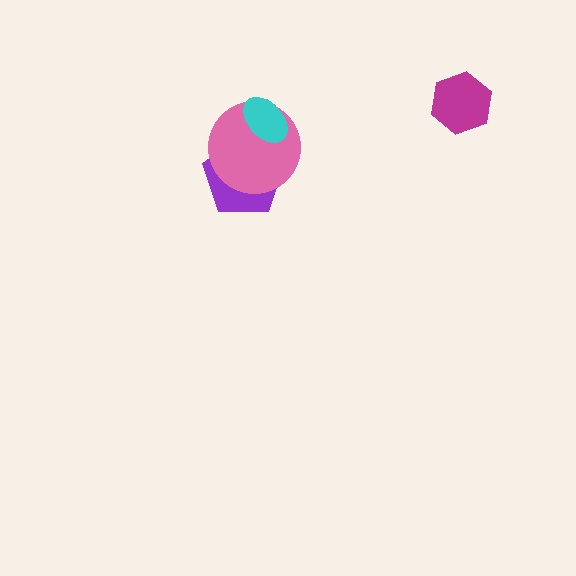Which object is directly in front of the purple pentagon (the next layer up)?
The pink circle is directly in front of the purple pentagon.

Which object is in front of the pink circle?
The cyan ellipse is in front of the pink circle.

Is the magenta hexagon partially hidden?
No, no other shape covers it.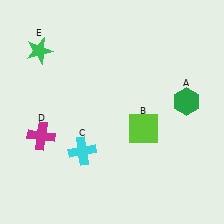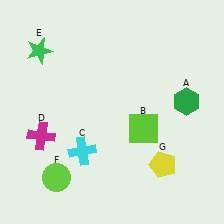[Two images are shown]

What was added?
A lime circle (F), a yellow pentagon (G) were added in Image 2.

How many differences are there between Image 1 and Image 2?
There are 2 differences between the two images.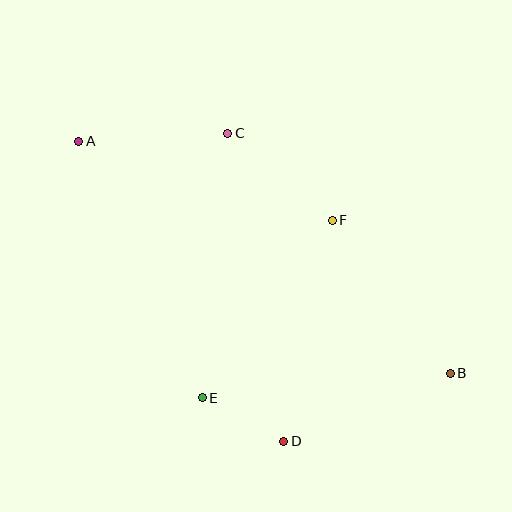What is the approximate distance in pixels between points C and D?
The distance between C and D is approximately 313 pixels.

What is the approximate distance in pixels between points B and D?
The distance between B and D is approximately 180 pixels.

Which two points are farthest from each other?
Points A and B are farthest from each other.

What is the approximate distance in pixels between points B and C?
The distance between B and C is approximately 327 pixels.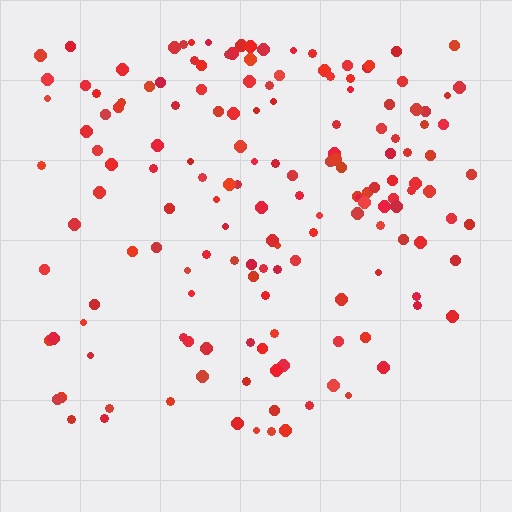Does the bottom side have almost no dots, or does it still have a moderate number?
Still a moderate number, just noticeably fewer than the top.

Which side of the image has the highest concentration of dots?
The top.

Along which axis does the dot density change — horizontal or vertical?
Vertical.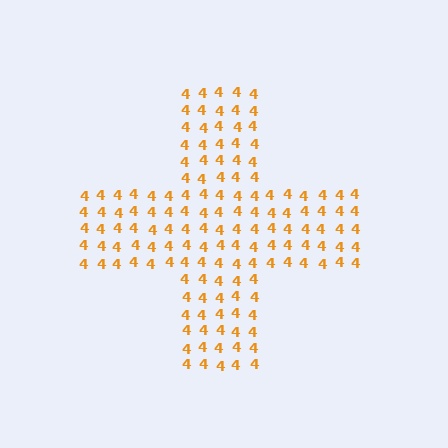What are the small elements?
The small elements are digit 4's.